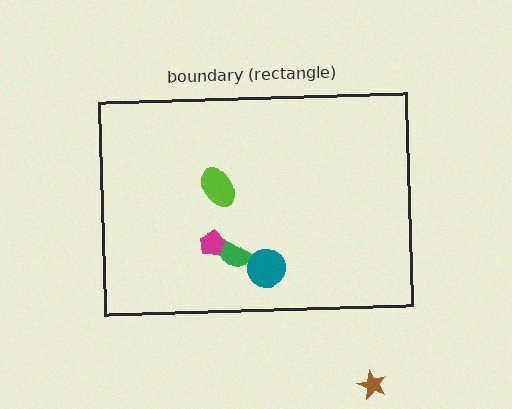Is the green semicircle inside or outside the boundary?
Inside.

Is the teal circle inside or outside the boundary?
Inside.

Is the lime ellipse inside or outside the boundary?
Inside.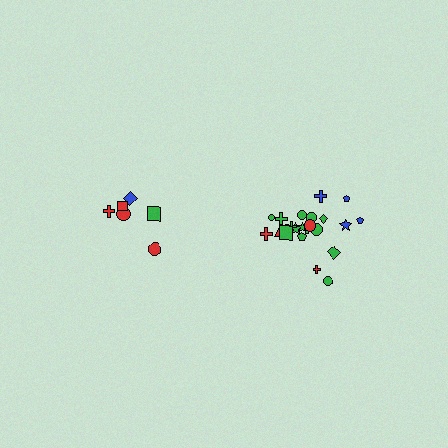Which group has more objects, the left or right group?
The right group.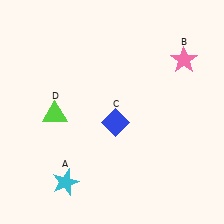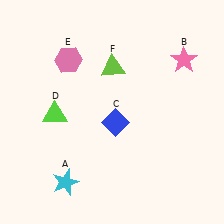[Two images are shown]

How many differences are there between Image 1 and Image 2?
There are 2 differences between the two images.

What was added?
A pink hexagon (E), a lime triangle (F) were added in Image 2.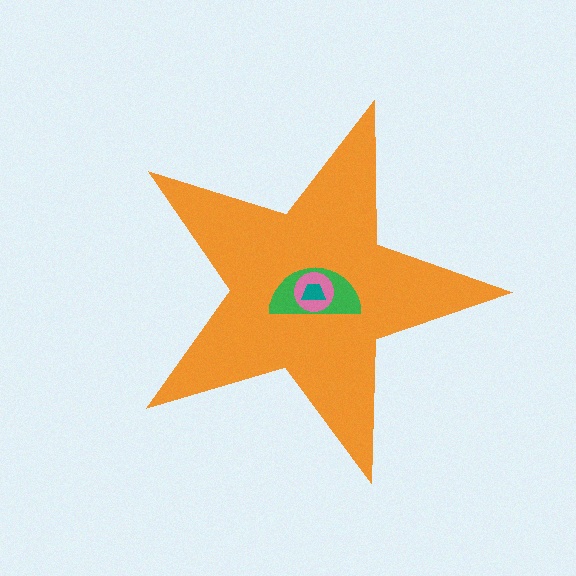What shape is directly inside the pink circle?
The teal trapezoid.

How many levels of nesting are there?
4.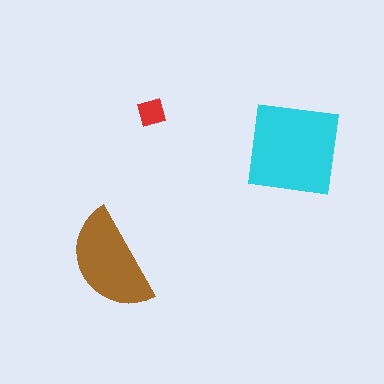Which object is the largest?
The cyan square.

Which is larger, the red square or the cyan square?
The cyan square.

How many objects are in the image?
There are 3 objects in the image.